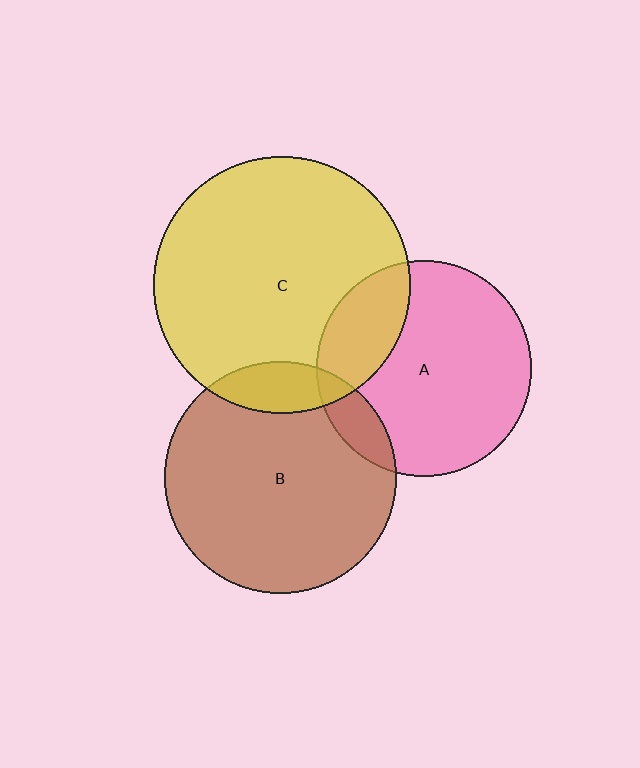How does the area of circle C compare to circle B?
Approximately 1.2 times.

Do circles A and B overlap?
Yes.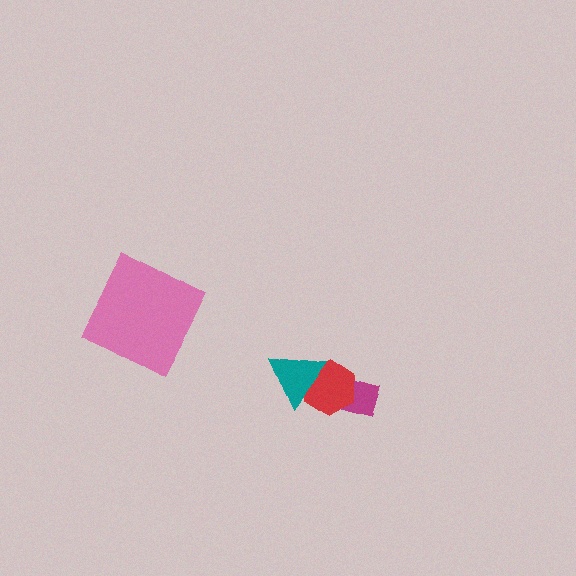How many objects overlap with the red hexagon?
2 objects overlap with the red hexagon.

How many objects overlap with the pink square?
0 objects overlap with the pink square.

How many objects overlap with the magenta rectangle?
1 object overlaps with the magenta rectangle.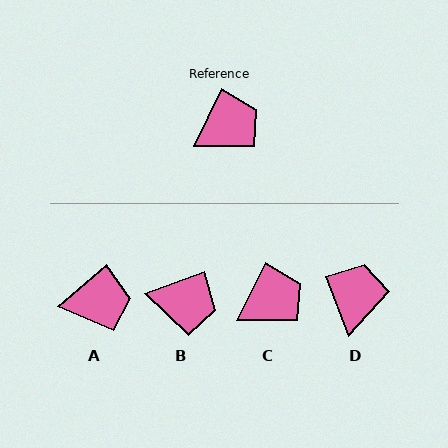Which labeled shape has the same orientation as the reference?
C.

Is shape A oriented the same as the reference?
No, it is off by about 23 degrees.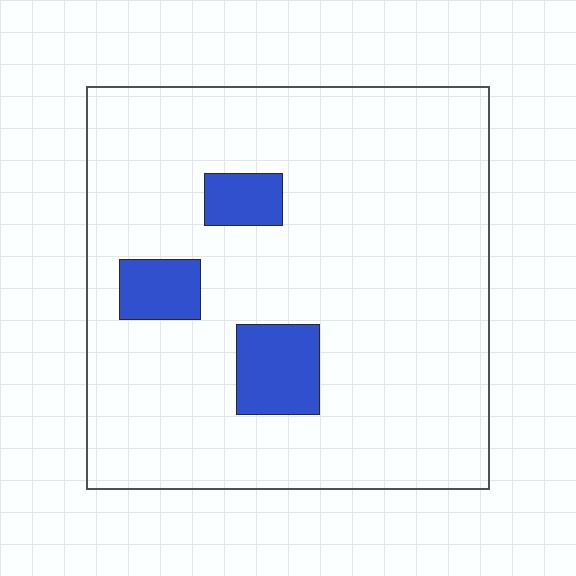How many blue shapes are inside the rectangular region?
3.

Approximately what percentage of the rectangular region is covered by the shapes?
Approximately 10%.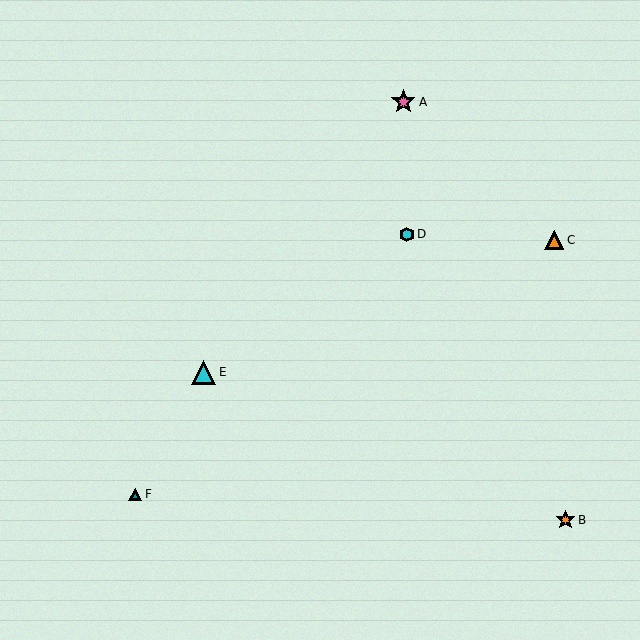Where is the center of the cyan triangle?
The center of the cyan triangle is at (203, 372).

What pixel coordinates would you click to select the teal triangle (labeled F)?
Click at (135, 494) to select the teal triangle F.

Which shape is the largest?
The cyan triangle (labeled E) is the largest.